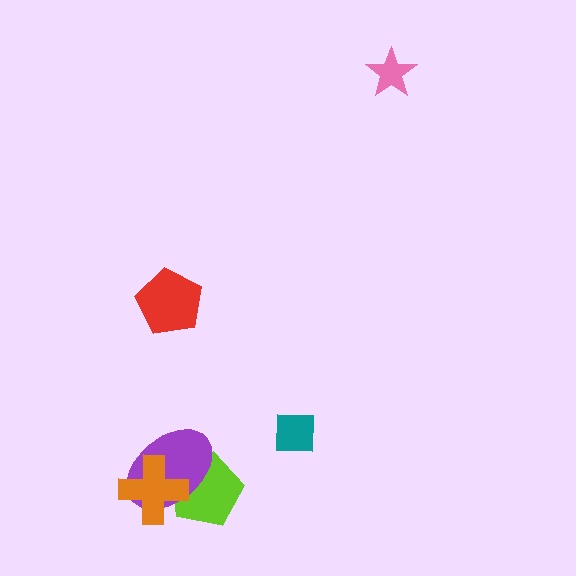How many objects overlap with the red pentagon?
0 objects overlap with the red pentagon.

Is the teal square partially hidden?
No, no other shape covers it.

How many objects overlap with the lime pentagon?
2 objects overlap with the lime pentagon.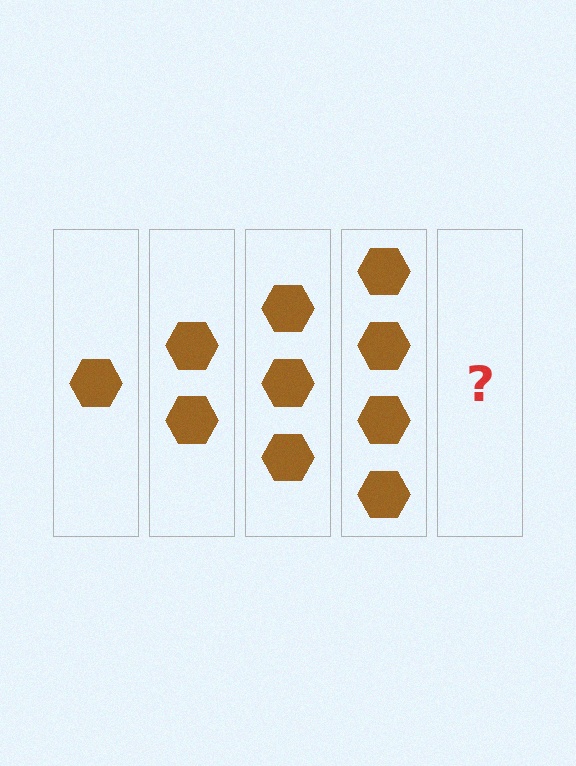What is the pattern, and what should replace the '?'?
The pattern is that each step adds one more hexagon. The '?' should be 5 hexagons.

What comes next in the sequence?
The next element should be 5 hexagons.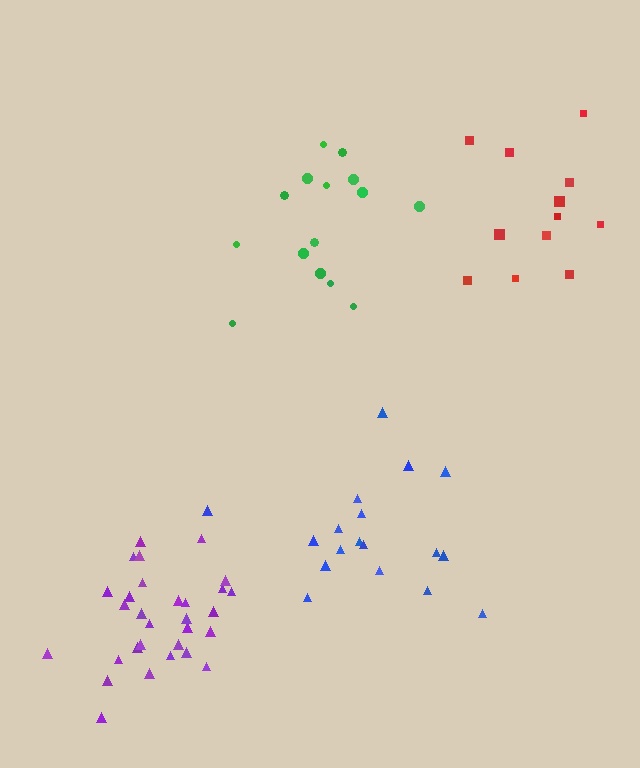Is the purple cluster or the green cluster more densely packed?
Purple.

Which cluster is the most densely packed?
Purple.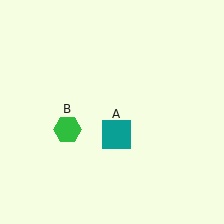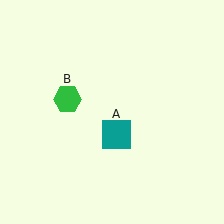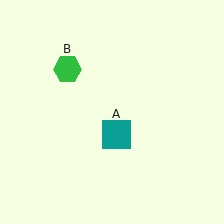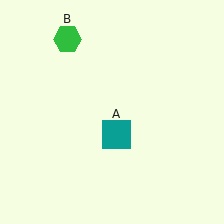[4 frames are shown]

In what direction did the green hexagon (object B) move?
The green hexagon (object B) moved up.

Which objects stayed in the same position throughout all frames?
Teal square (object A) remained stationary.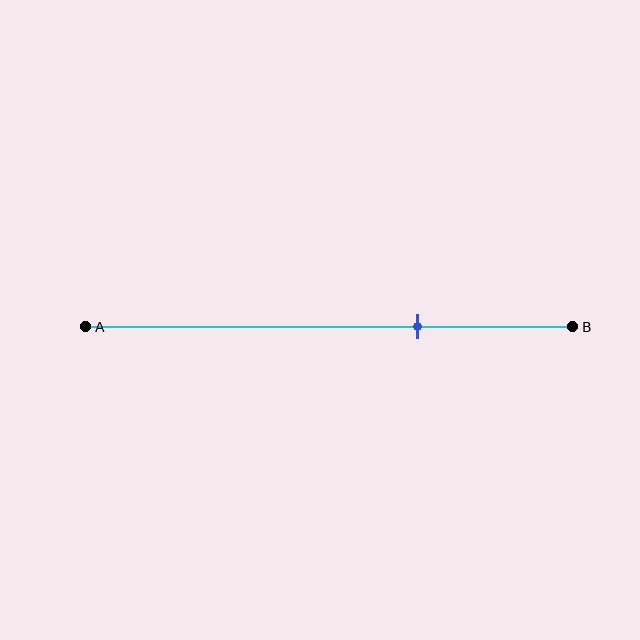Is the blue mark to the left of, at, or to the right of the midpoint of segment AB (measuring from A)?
The blue mark is to the right of the midpoint of segment AB.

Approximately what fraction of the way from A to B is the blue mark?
The blue mark is approximately 70% of the way from A to B.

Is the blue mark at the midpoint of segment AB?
No, the mark is at about 70% from A, not at the 50% midpoint.